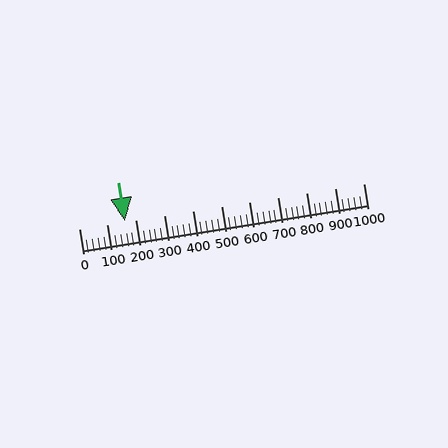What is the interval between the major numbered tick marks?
The major tick marks are spaced 100 units apart.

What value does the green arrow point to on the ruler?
The green arrow points to approximately 163.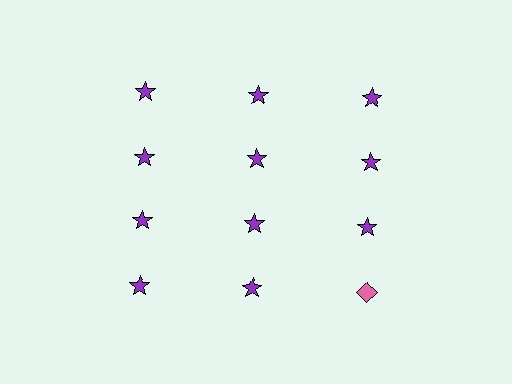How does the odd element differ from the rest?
It differs in both color (pink instead of purple) and shape (diamond instead of star).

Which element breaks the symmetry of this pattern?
The pink diamond in the fourth row, center column breaks the symmetry. All other shapes are purple stars.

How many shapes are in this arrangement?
There are 12 shapes arranged in a grid pattern.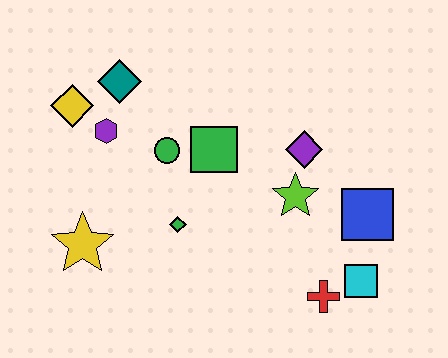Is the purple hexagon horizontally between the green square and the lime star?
No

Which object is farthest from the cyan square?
The yellow diamond is farthest from the cyan square.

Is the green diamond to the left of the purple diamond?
Yes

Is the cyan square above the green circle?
No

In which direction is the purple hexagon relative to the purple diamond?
The purple hexagon is to the left of the purple diamond.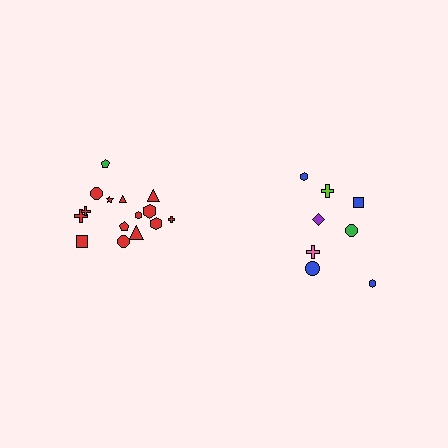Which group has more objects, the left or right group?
The left group.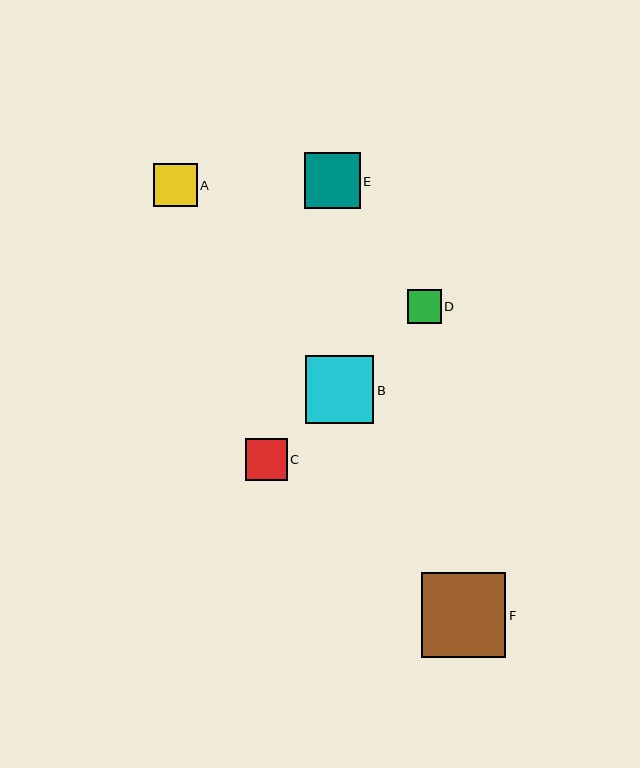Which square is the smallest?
Square D is the smallest with a size of approximately 34 pixels.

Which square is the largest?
Square F is the largest with a size of approximately 84 pixels.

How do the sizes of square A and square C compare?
Square A and square C are approximately the same size.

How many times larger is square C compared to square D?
Square C is approximately 1.2 times the size of square D.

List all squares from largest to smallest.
From largest to smallest: F, B, E, A, C, D.